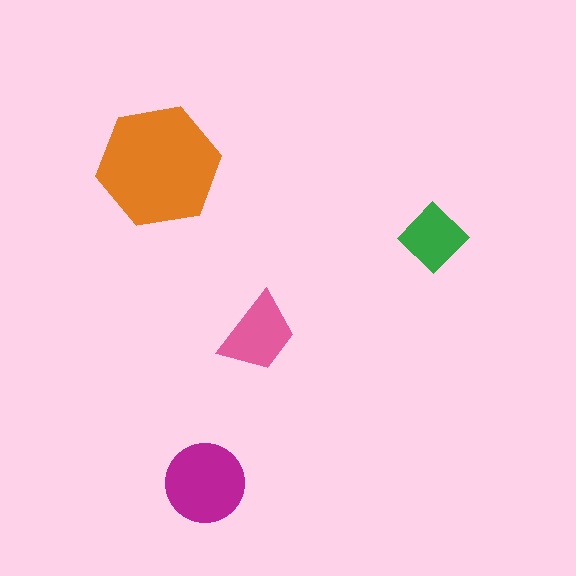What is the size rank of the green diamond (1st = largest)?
4th.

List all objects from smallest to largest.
The green diamond, the pink trapezoid, the magenta circle, the orange hexagon.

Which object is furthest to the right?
The green diamond is rightmost.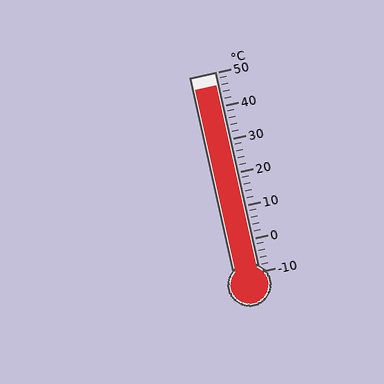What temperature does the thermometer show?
The thermometer shows approximately 46°C.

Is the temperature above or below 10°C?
The temperature is above 10°C.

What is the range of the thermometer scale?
The thermometer scale ranges from -10°C to 50°C.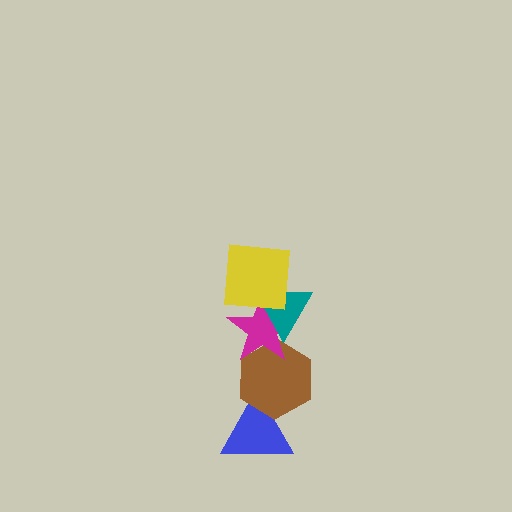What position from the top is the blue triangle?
The blue triangle is 5th from the top.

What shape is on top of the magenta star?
The teal triangle is on top of the magenta star.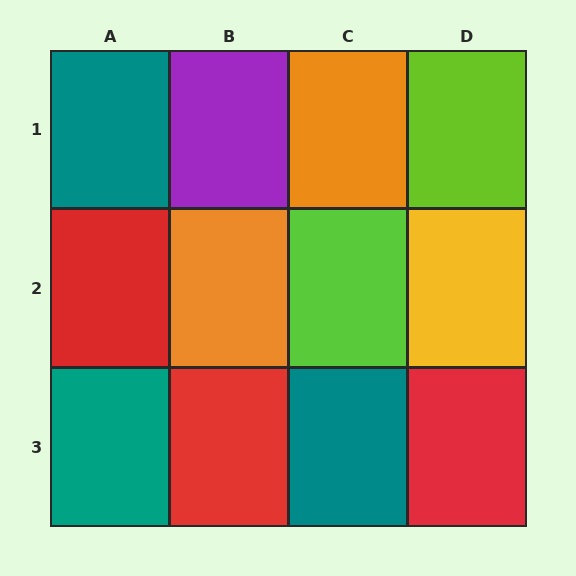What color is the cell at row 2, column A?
Red.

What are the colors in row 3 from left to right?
Teal, red, teal, red.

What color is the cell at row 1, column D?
Lime.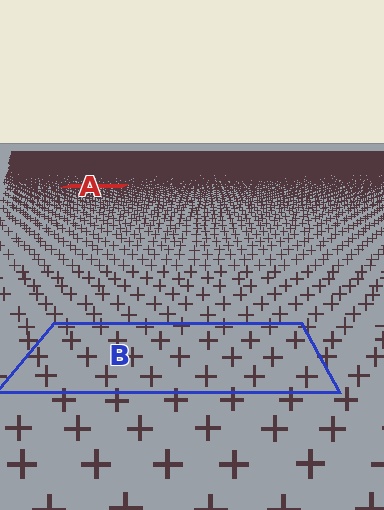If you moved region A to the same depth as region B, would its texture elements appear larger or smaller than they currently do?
They would appear larger. At a closer depth, the same texture elements are projected at a bigger on-screen size.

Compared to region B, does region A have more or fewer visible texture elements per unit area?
Region A has more texture elements per unit area — they are packed more densely because it is farther away.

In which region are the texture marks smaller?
The texture marks are smaller in region A, because it is farther away.